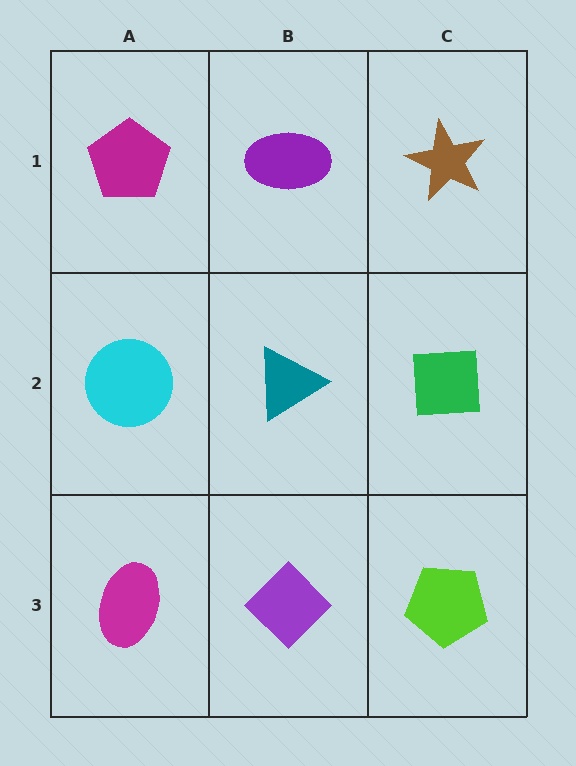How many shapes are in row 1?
3 shapes.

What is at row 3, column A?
A magenta ellipse.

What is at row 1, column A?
A magenta pentagon.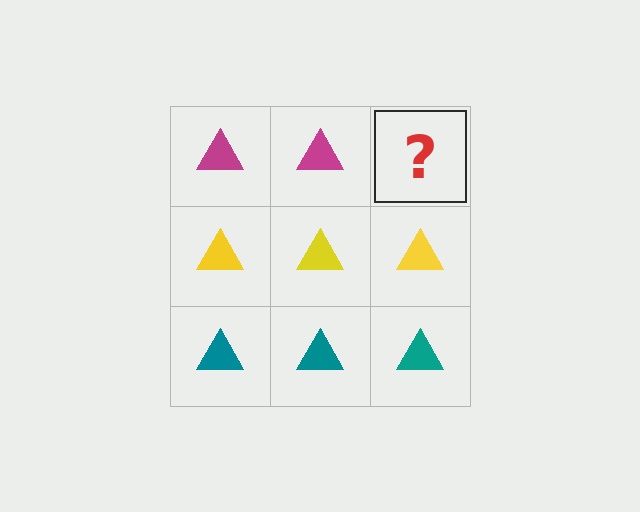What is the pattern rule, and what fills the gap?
The rule is that each row has a consistent color. The gap should be filled with a magenta triangle.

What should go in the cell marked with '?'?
The missing cell should contain a magenta triangle.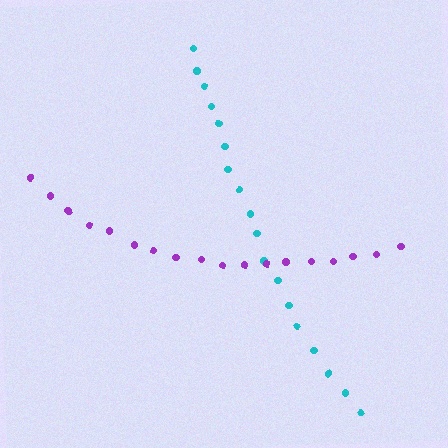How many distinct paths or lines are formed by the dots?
There are 2 distinct paths.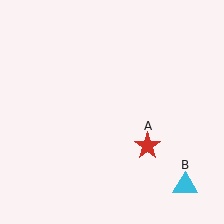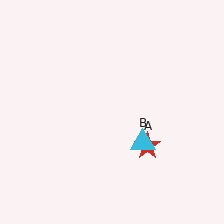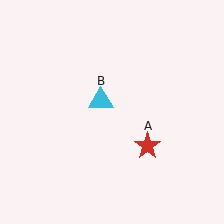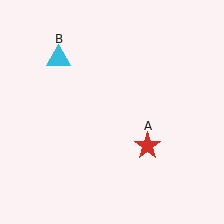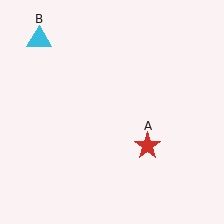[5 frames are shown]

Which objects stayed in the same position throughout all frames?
Red star (object A) remained stationary.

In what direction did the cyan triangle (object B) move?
The cyan triangle (object B) moved up and to the left.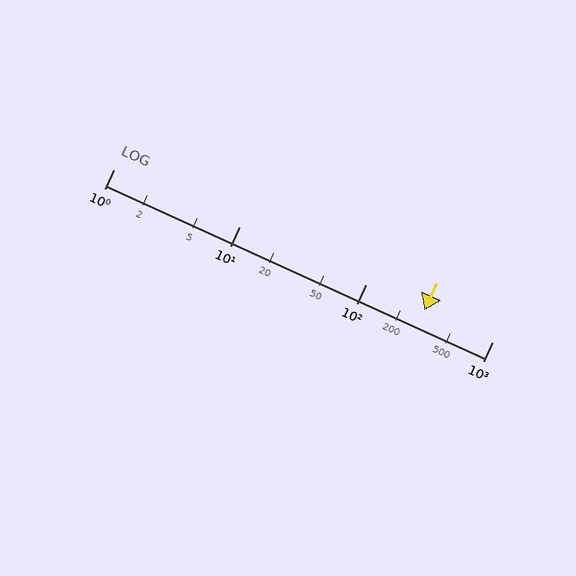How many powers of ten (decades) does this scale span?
The scale spans 3 decades, from 1 to 1000.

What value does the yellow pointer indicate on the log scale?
The pointer indicates approximately 290.